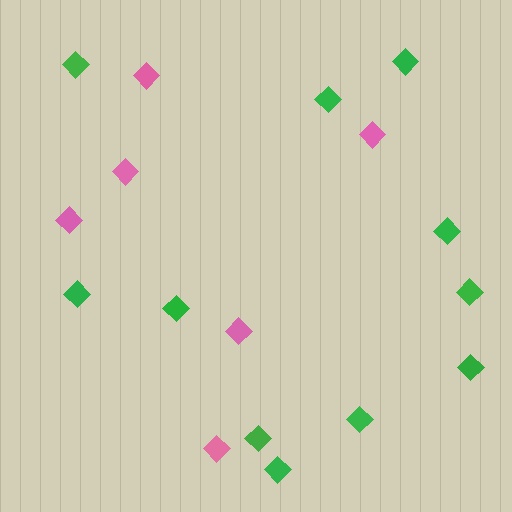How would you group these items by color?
There are 2 groups: one group of pink diamonds (6) and one group of green diamonds (11).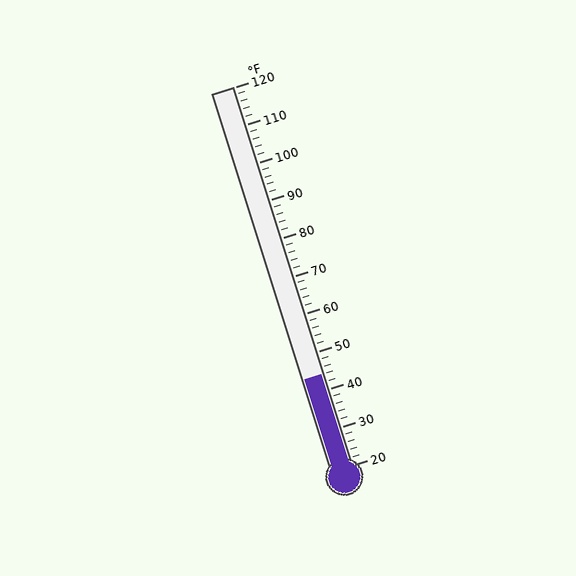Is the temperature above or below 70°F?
The temperature is below 70°F.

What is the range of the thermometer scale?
The thermometer scale ranges from 20°F to 120°F.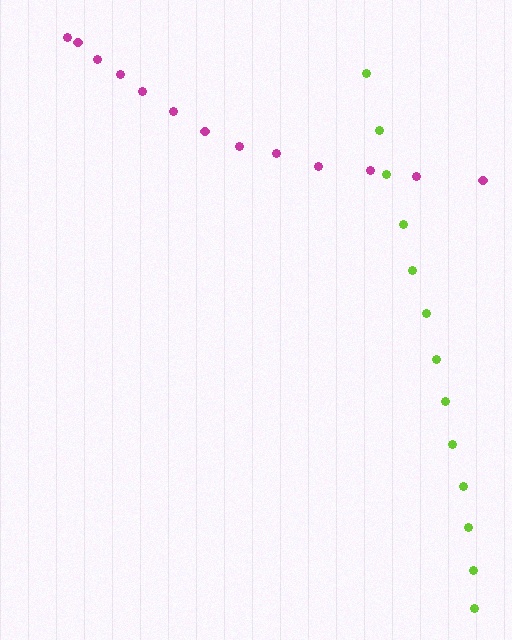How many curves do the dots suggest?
There are 2 distinct paths.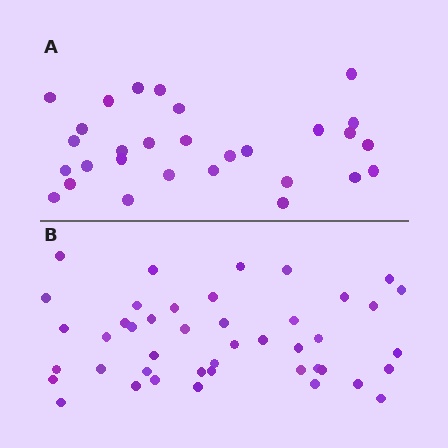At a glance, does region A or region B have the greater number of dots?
Region B (the bottom region) has more dots.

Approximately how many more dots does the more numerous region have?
Region B has approximately 15 more dots than region A.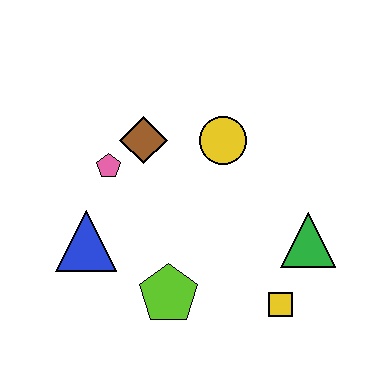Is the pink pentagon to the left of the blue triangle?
No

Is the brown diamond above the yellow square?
Yes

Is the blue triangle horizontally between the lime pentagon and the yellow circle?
No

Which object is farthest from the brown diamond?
The yellow square is farthest from the brown diamond.